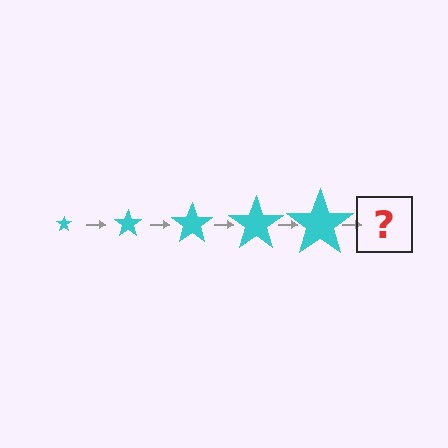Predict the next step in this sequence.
The next step is a cyan star, larger than the previous one.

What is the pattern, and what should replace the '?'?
The pattern is that the star gets progressively larger each step. The '?' should be a cyan star, larger than the previous one.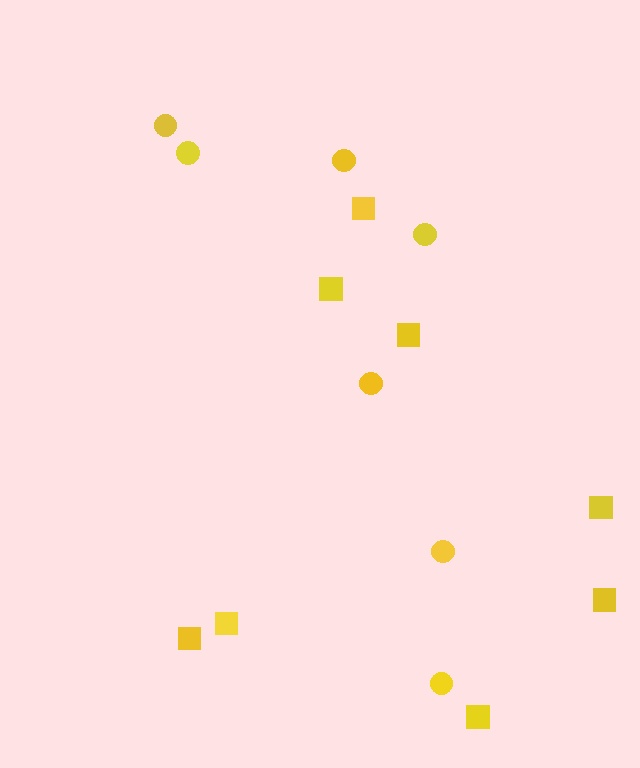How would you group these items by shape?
There are 2 groups: one group of squares (8) and one group of circles (7).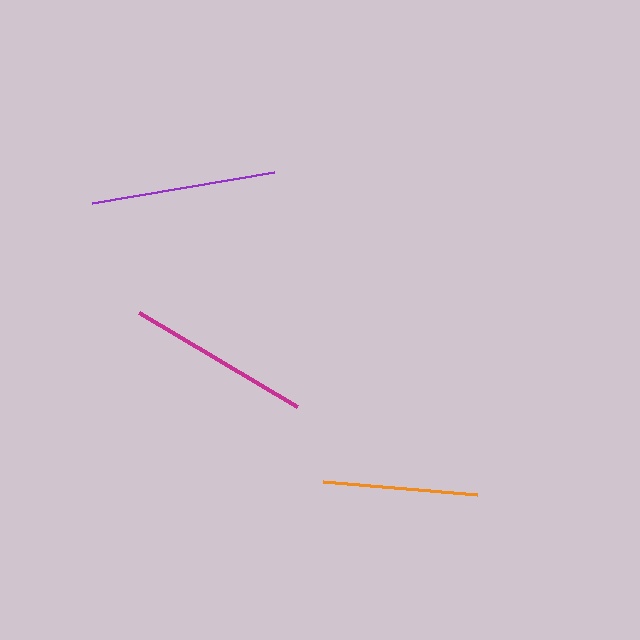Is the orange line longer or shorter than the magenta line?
The magenta line is longer than the orange line.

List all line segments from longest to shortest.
From longest to shortest: magenta, purple, orange.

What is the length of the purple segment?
The purple segment is approximately 184 pixels long.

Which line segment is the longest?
The magenta line is the longest at approximately 184 pixels.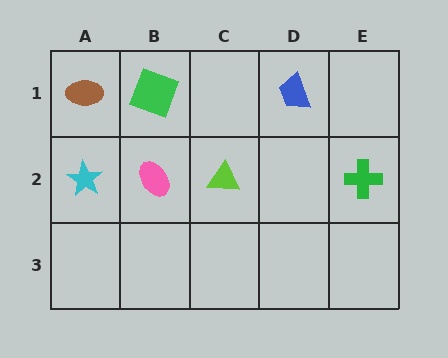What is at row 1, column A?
A brown ellipse.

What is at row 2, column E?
A green cross.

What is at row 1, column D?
A blue trapezoid.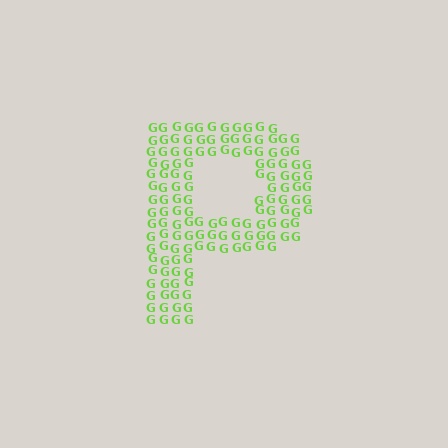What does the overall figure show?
The overall figure shows the letter P.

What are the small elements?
The small elements are letter G's.